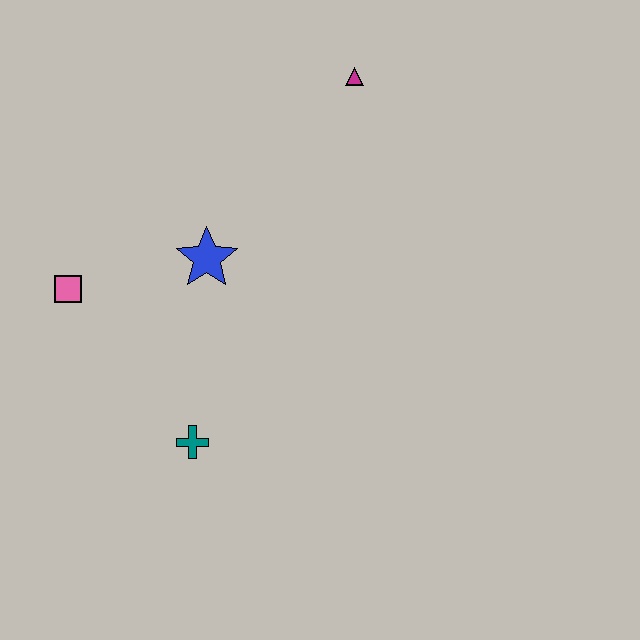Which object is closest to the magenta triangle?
The blue star is closest to the magenta triangle.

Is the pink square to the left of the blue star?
Yes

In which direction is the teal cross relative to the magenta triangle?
The teal cross is below the magenta triangle.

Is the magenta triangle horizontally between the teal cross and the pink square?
No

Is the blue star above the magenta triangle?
No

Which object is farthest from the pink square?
The magenta triangle is farthest from the pink square.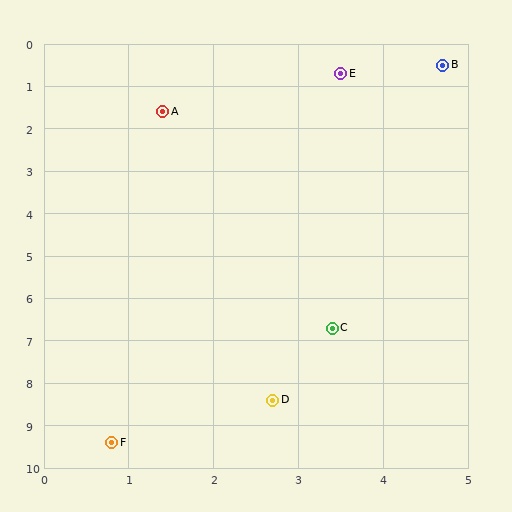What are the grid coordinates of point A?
Point A is at approximately (1.4, 1.6).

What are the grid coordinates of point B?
Point B is at approximately (4.7, 0.5).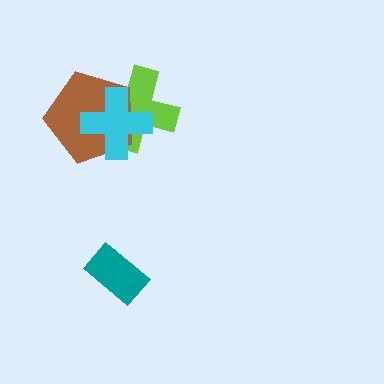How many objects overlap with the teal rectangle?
0 objects overlap with the teal rectangle.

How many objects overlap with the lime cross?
2 objects overlap with the lime cross.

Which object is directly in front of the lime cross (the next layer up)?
The brown pentagon is directly in front of the lime cross.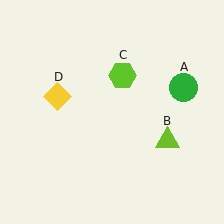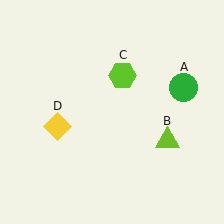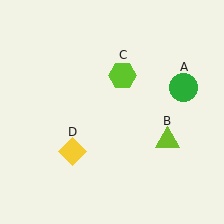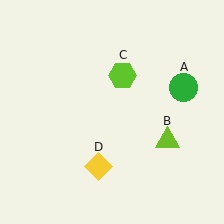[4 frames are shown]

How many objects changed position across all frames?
1 object changed position: yellow diamond (object D).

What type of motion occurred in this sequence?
The yellow diamond (object D) rotated counterclockwise around the center of the scene.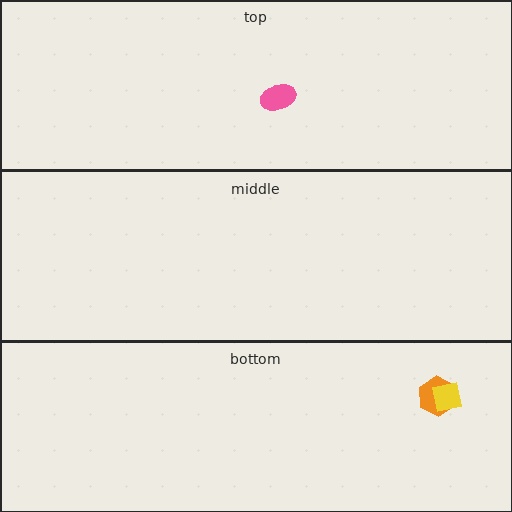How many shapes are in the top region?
1.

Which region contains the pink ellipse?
The top region.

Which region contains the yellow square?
The bottom region.